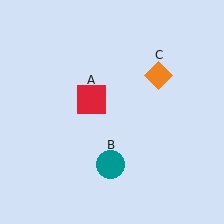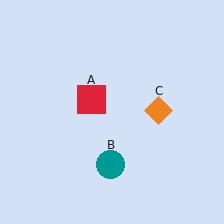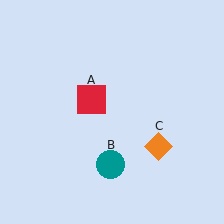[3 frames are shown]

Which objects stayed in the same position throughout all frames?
Red square (object A) and teal circle (object B) remained stationary.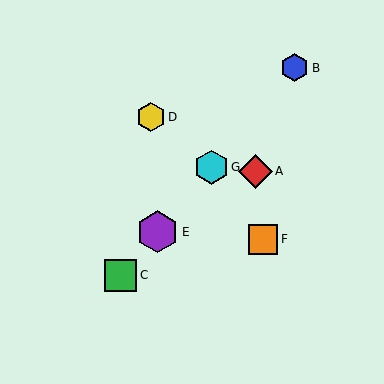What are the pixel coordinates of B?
Object B is at (295, 68).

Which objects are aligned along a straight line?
Objects B, C, E, G are aligned along a straight line.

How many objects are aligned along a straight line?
4 objects (B, C, E, G) are aligned along a straight line.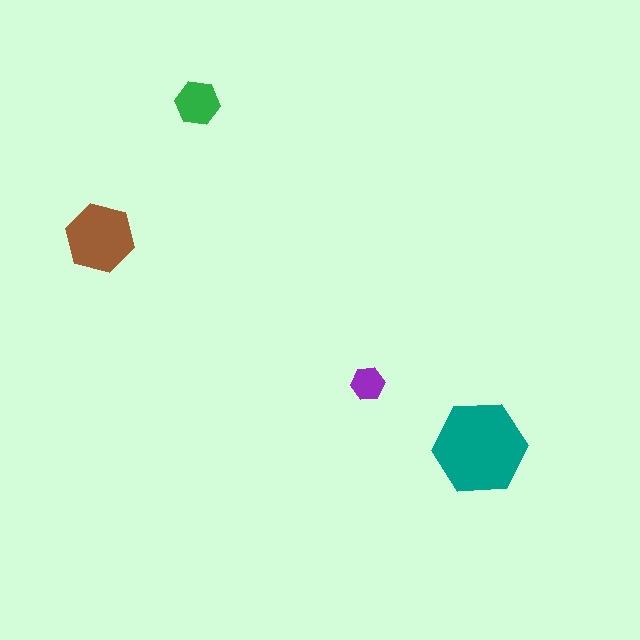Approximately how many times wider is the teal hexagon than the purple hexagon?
About 3 times wider.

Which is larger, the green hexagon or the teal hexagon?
The teal one.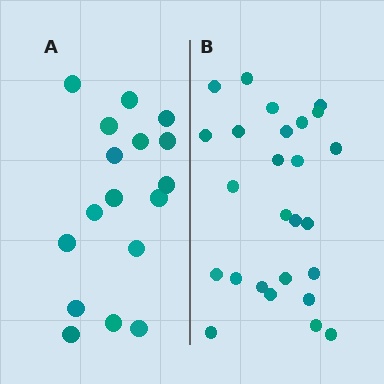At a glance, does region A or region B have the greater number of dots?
Region B (the right region) has more dots.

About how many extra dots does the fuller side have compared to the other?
Region B has roughly 8 or so more dots than region A.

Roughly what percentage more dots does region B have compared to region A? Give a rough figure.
About 55% more.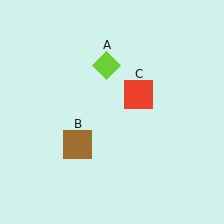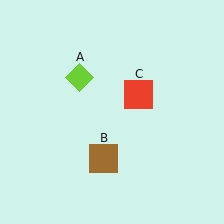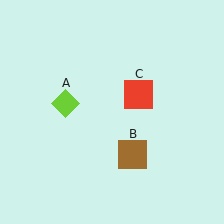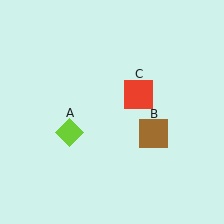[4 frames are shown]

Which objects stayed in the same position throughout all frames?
Red square (object C) remained stationary.